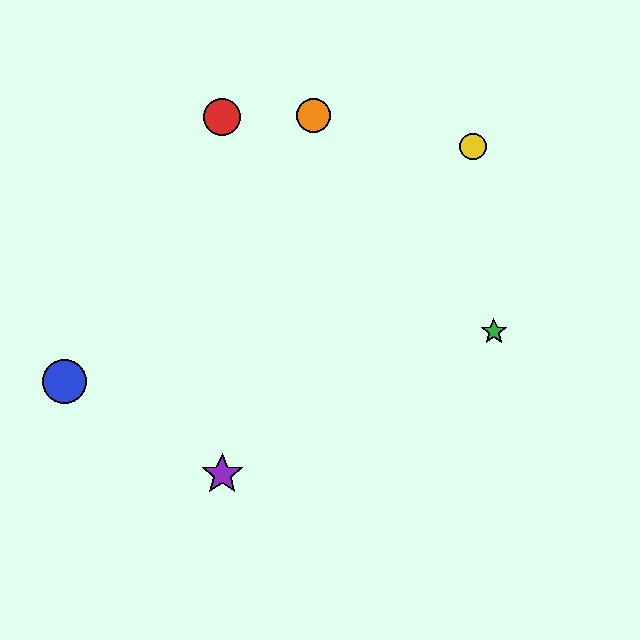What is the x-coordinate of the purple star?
The purple star is at x≈222.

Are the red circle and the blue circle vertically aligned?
No, the red circle is at x≈222 and the blue circle is at x≈64.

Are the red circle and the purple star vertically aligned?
Yes, both are at x≈222.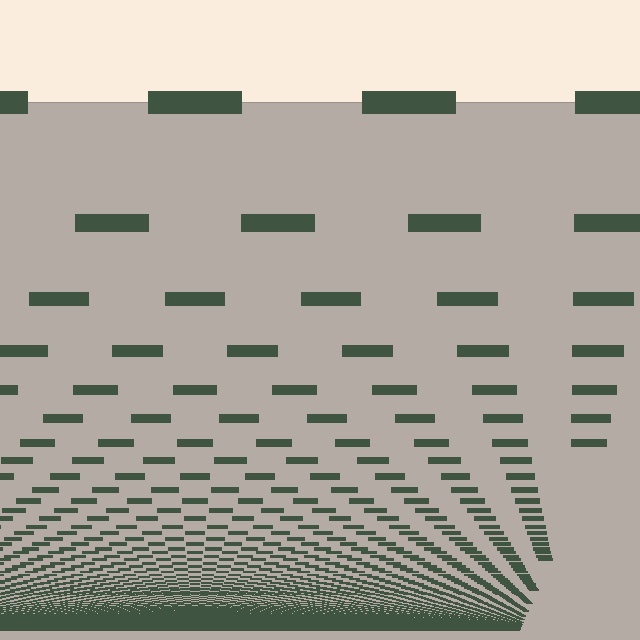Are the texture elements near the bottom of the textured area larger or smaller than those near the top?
Smaller. The gradient is inverted — elements near the bottom are smaller and denser.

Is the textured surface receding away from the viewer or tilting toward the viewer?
The surface appears to tilt toward the viewer. Texture elements get larger and sparser toward the top.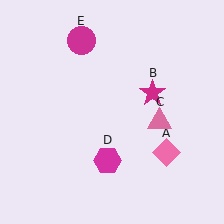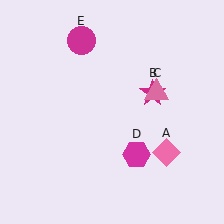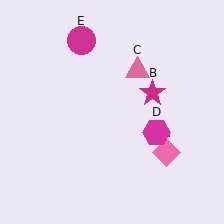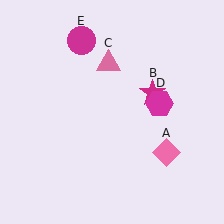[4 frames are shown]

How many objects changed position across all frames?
2 objects changed position: pink triangle (object C), magenta hexagon (object D).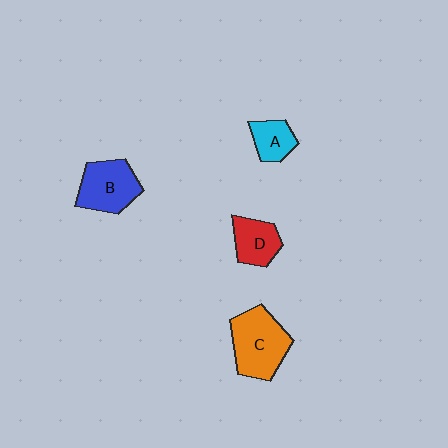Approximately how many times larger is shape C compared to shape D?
Approximately 1.7 times.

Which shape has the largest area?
Shape C (orange).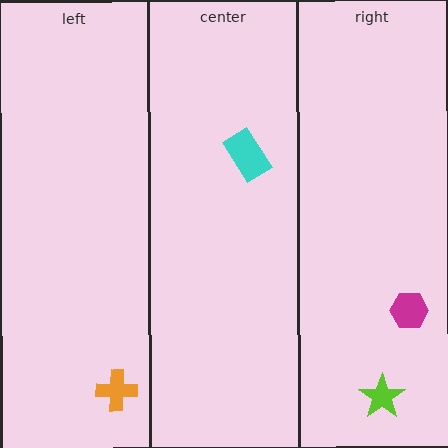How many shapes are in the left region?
1.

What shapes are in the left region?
The orange cross.